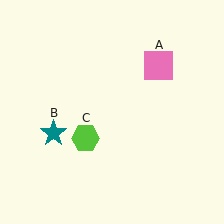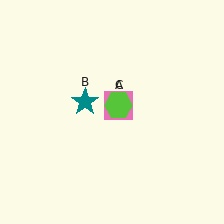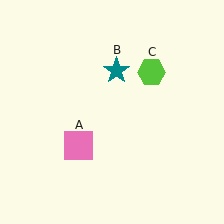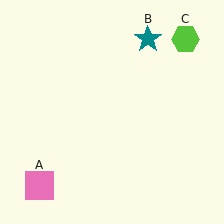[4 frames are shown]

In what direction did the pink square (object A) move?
The pink square (object A) moved down and to the left.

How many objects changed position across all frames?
3 objects changed position: pink square (object A), teal star (object B), lime hexagon (object C).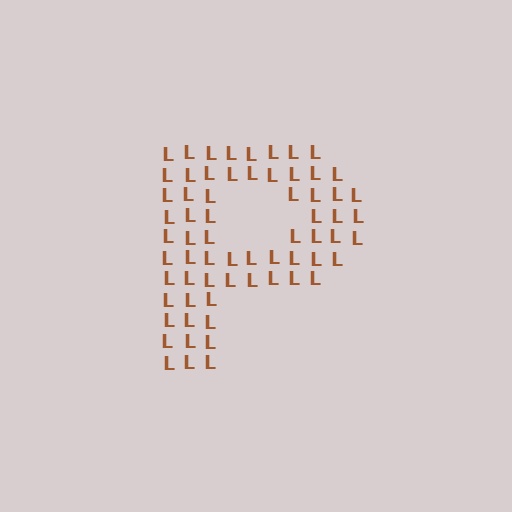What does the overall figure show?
The overall figure shows the letter P.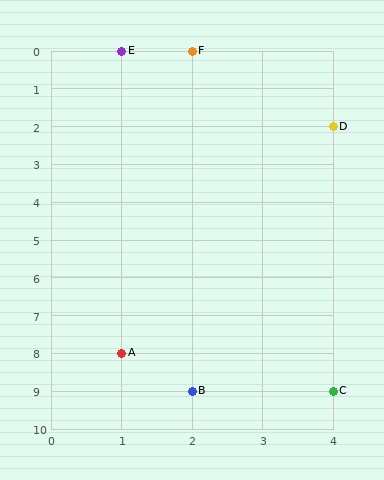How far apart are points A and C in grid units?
Points A and C are 3 columns and 1 row apart (about 3.2 grid units diagonally).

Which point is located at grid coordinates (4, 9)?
Point C is at (4, 9).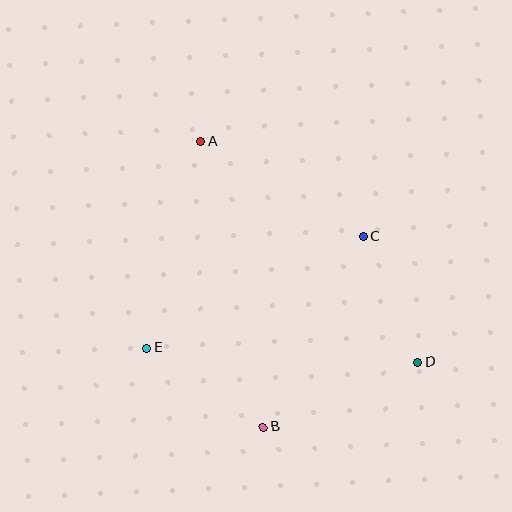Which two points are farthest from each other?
Points A and D are farthest from each other.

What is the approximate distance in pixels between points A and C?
The distance between A and C is approximately 188 pixels.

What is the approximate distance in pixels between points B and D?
The distance between B and D is approximately 167 pixels.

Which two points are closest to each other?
Points C and D are closest to each other.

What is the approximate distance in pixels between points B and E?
The distance between B and E is approximately 141 pixels.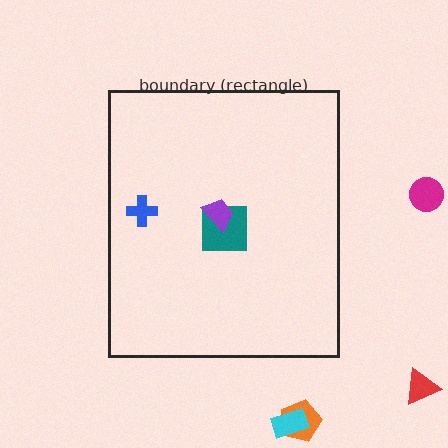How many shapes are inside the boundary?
3 inside, 4 outside.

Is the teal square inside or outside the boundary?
Inside.